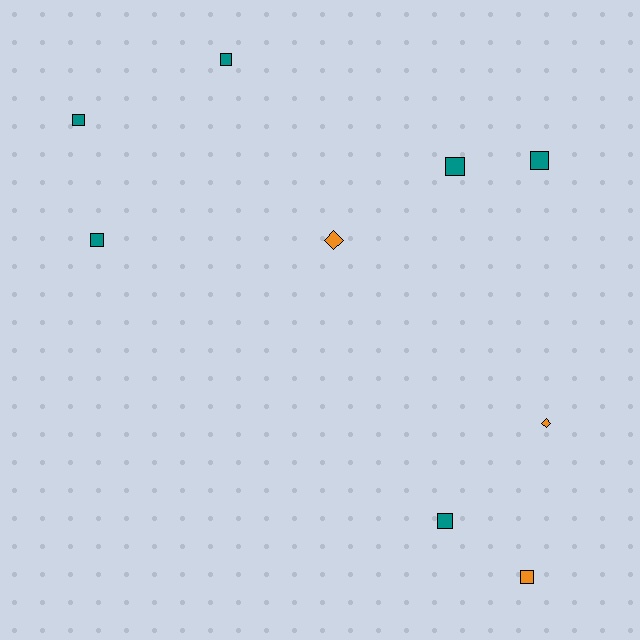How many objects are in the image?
There are 9 objects.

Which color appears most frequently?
Teal, with 6 objects.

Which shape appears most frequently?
Square, with 7 objects.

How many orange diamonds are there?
There are 2 orange diamonds.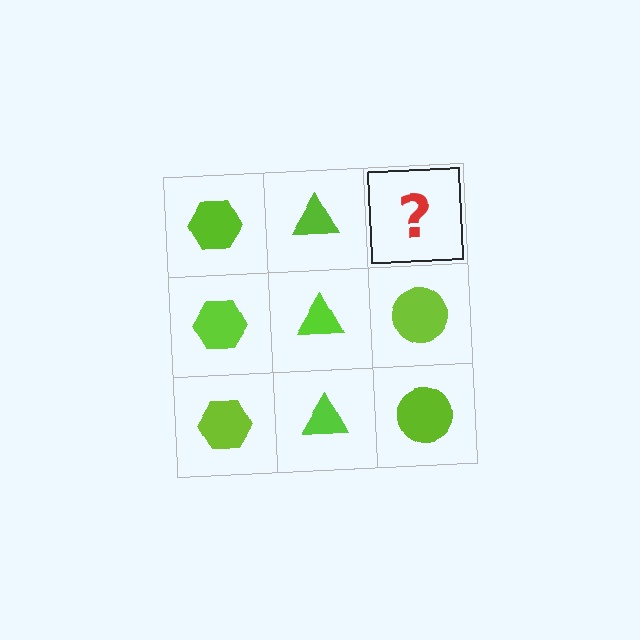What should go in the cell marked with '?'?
The missing cell should contain a lime circle.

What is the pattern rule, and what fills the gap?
The rule is that each column has a consistent shape. The gap should be filled with a lime circle.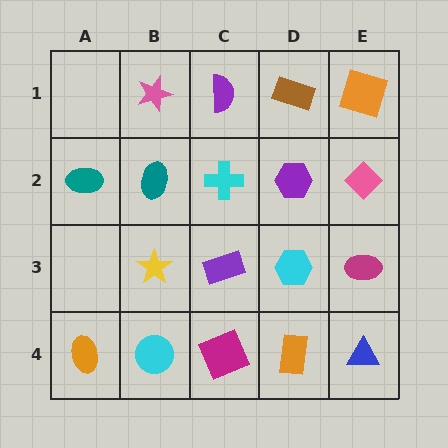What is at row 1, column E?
An orange square.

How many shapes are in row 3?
4 shapes.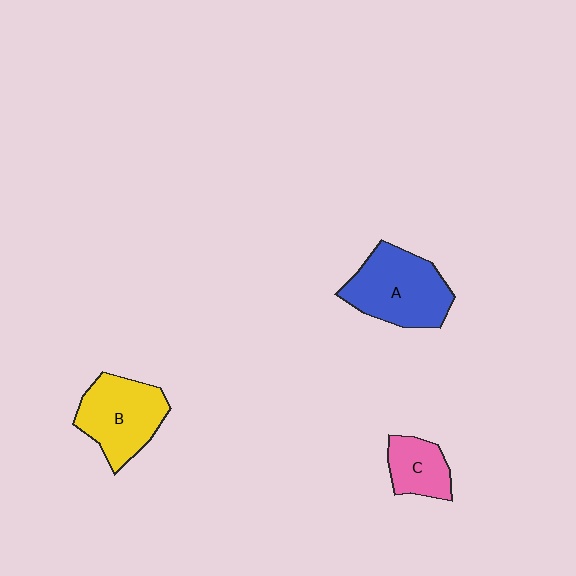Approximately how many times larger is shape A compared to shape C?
Approximately 2.0 times.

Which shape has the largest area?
Shape A (blue).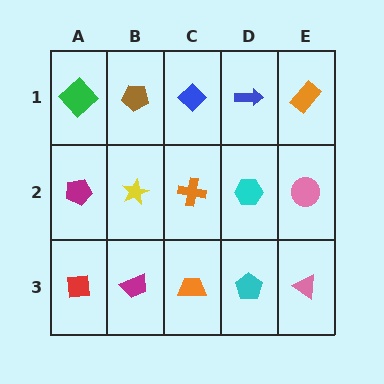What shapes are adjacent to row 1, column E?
A pink circle (row 2, column E), a blue arrow (row 1, column D).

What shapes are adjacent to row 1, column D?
A cyan hexagon (row 2, column D), a blue diamond (row 1, column C), an orange rectangle (row 1, column E).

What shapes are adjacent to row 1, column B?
A yellow star (row 2, column B), a green diamond (row 1, column A), a blue diamond (row 1, column C).